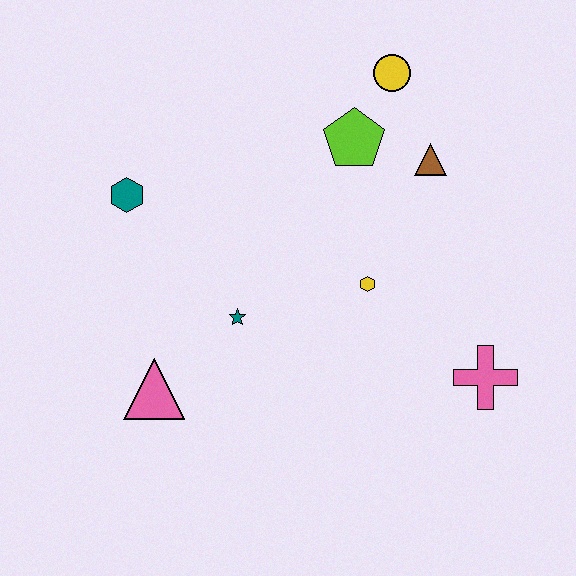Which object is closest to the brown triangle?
The lime pentagon is closest to the brown triangle.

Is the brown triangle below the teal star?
No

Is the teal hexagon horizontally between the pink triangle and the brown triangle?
No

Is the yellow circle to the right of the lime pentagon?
Yes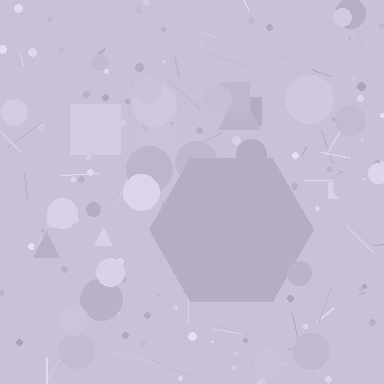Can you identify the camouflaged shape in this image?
The camouflaged shape is a hexagon.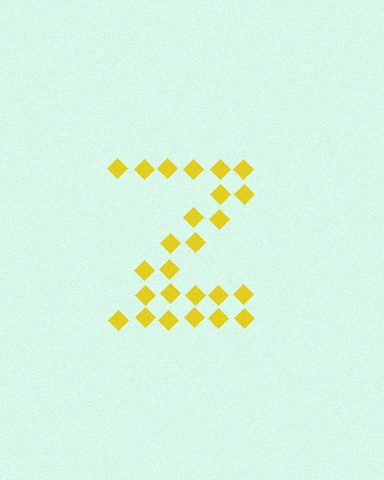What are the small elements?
The small elements are diamonds.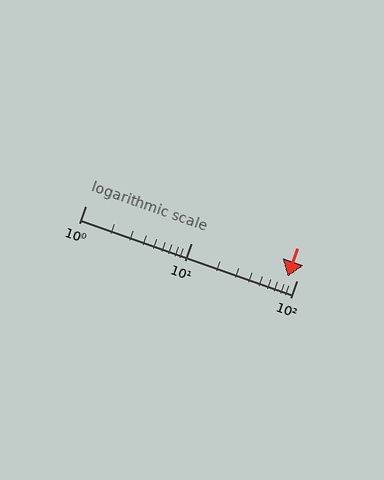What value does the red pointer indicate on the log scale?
The pointer indicates approximately 83.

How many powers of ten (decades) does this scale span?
The scale spans 2 decades, from 1 to 100.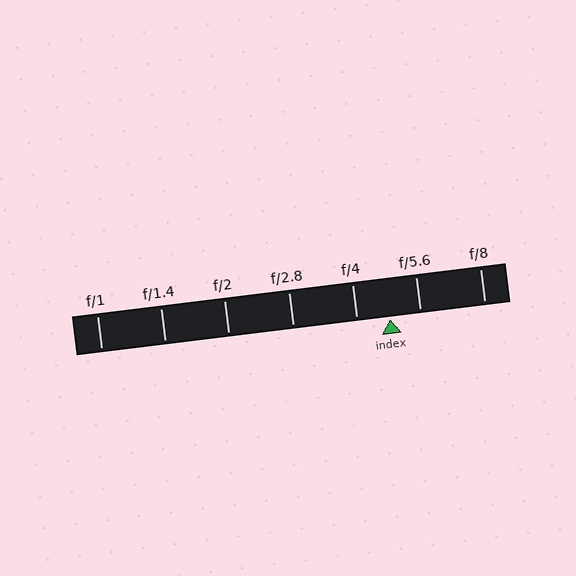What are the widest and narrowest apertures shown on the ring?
The widest aperture shown is f/1 and the narrowest is f/8.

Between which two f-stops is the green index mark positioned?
The index mark is between f/4 and f/5.6.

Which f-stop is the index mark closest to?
The index mark is closest to f/5.6.